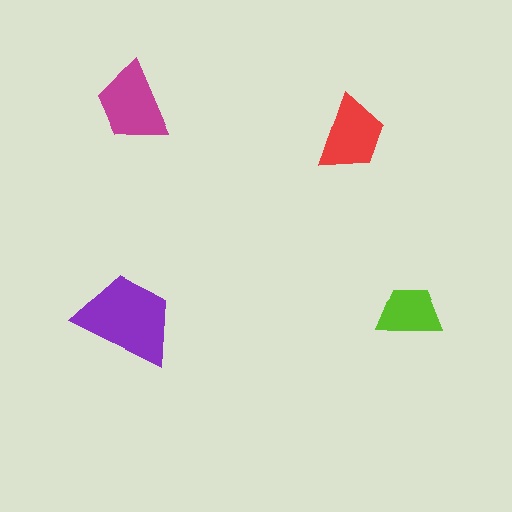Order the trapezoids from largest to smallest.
the purple one, the magenta one, the red one, the lime one.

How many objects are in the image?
There are 4 objects in the image.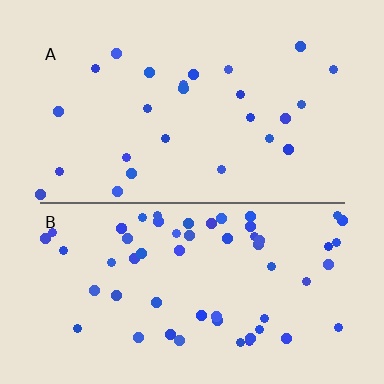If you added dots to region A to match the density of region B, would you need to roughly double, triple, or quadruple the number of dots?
Approximately double.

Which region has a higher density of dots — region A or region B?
B (the bottom).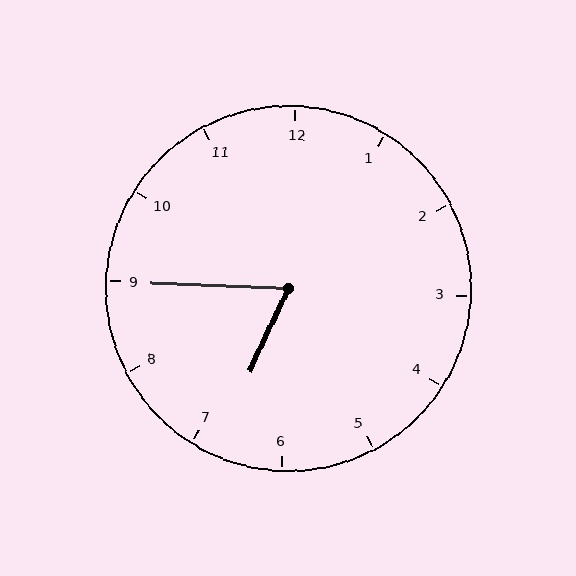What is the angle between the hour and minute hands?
Approximately 68 degrees.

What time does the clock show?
6:45.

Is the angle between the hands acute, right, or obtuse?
It is acute.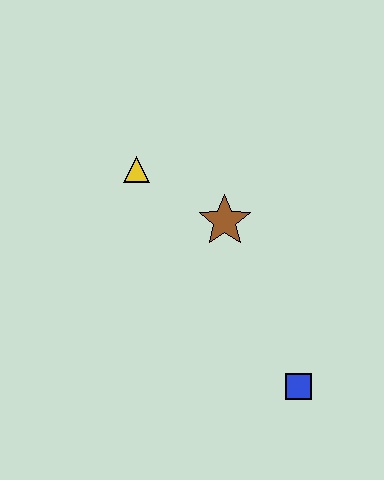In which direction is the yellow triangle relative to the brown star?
The yellow triangle is to the left of the brown star.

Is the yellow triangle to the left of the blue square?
Yes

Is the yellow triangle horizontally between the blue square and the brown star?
No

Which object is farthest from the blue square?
The yellow triangle is farthest from the blue square.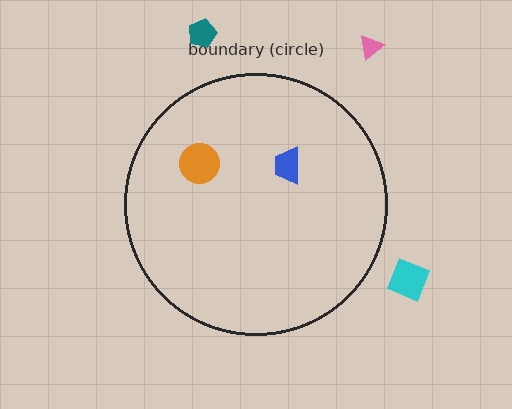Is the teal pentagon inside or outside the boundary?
Outside.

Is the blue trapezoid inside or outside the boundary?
Inside.